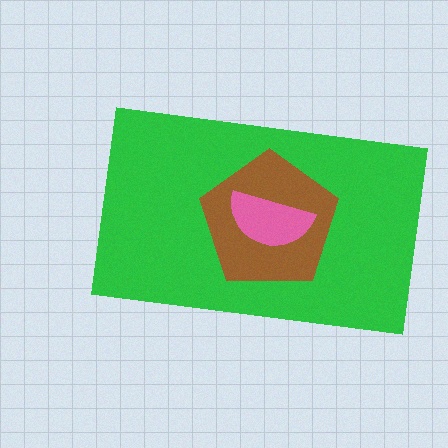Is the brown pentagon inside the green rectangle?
Yes.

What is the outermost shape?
The green rectangle.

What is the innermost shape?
The pink semicircle.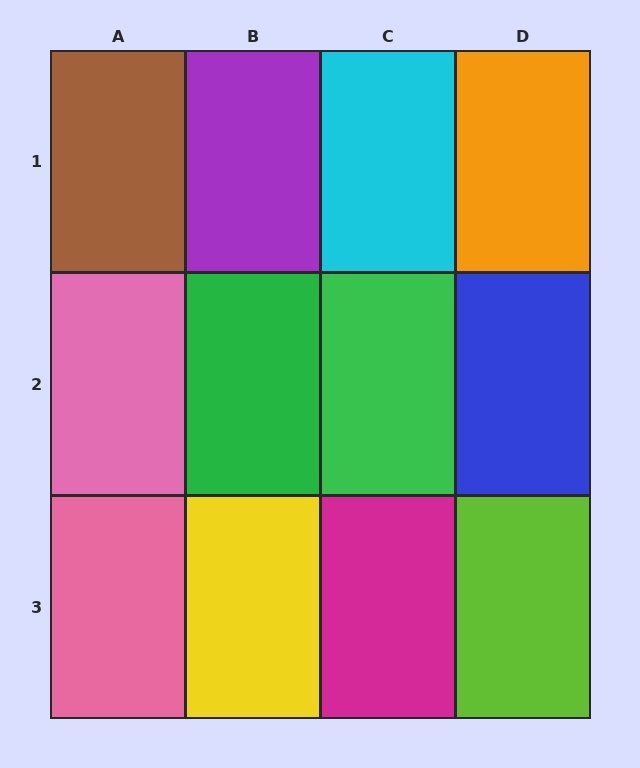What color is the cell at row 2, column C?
Green.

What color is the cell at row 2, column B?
Green.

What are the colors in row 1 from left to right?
Brown, purple, cyan, orange.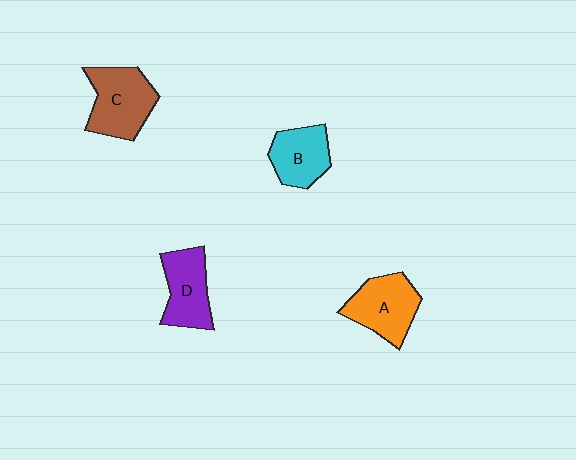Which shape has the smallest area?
Shape B (cyan).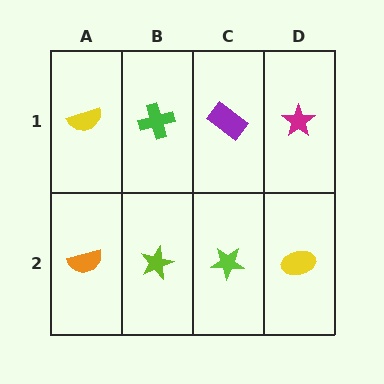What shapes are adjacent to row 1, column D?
A yellow ellipse (row 2, column D), a purple rectangle (row 1, column C).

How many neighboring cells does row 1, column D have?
2.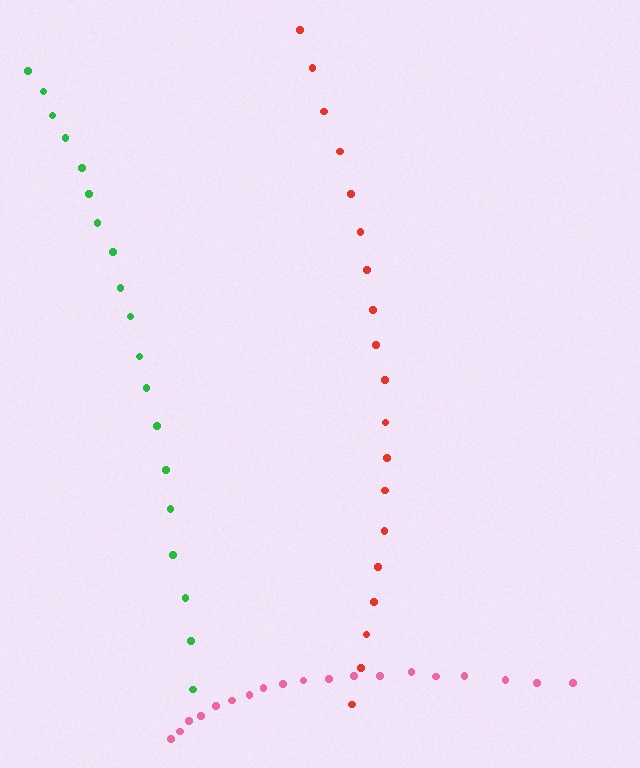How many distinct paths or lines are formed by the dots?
There are 3 distinct paths.